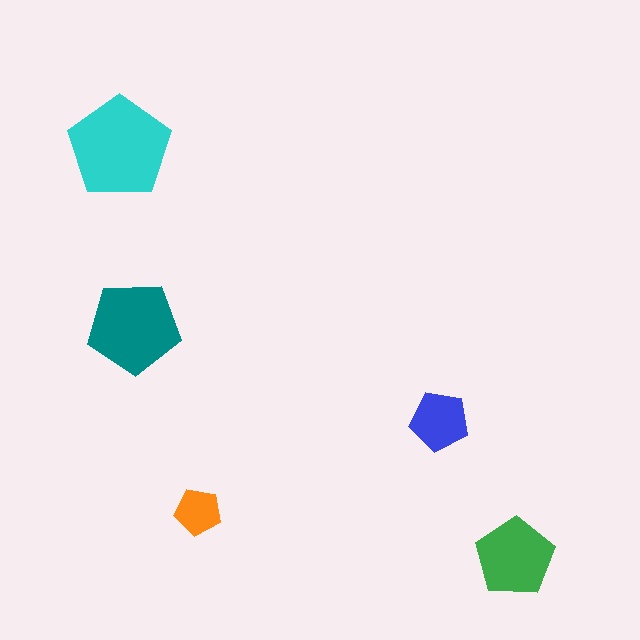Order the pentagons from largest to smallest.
the cyan one, the teal one, the green one, the blue one, the orange one.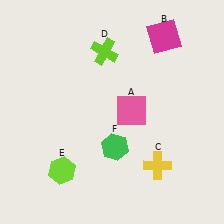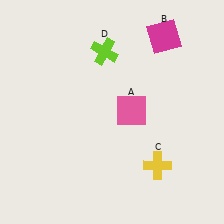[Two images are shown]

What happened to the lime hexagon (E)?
The lime hexagon (E) was removed in Image 2. It was in the bottom-left area of Image 1.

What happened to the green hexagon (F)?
The green hexagon (F) was removed in Image 2. It was in the bottom-right area of Image 1.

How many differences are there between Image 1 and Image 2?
There are 2 differences between the two images.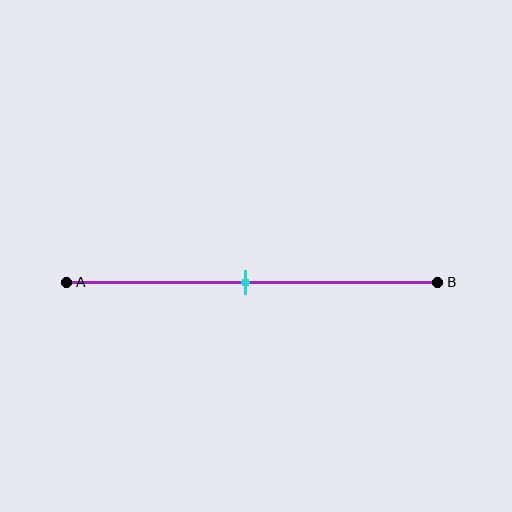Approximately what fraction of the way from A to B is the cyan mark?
The cyan mark is approximately 50% of the way from A to B.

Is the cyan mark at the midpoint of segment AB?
Yes, the mark is approximately at the midpoint.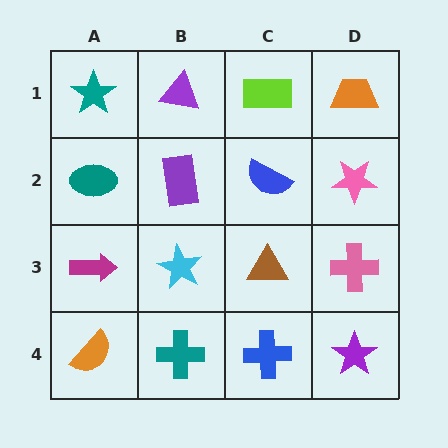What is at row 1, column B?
A purple triangle.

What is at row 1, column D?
An orange trapezoid.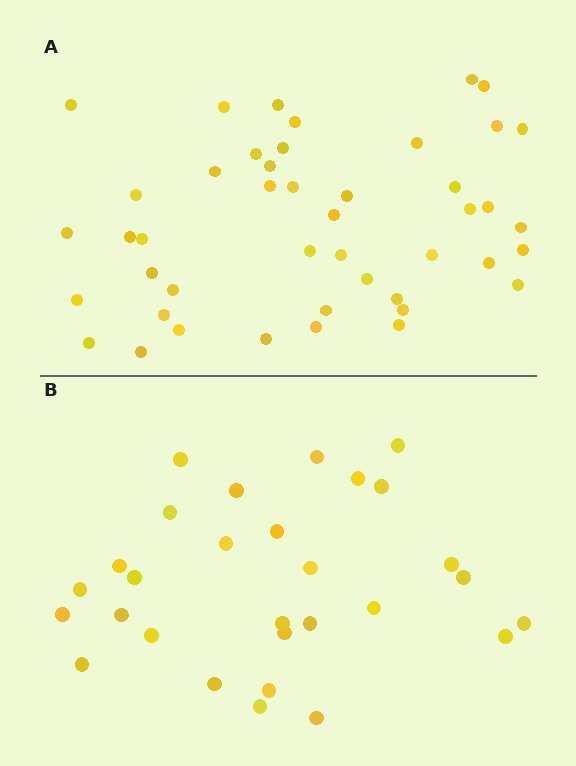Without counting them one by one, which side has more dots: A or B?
Region A (the top region) has more dots.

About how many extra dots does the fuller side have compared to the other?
Region A has approximately 15 more dots than region B.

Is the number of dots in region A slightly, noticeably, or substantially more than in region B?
Region A has substantially more. The ratio is roughly 1.6 to 1.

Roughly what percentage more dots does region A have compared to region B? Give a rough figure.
About 55% more.